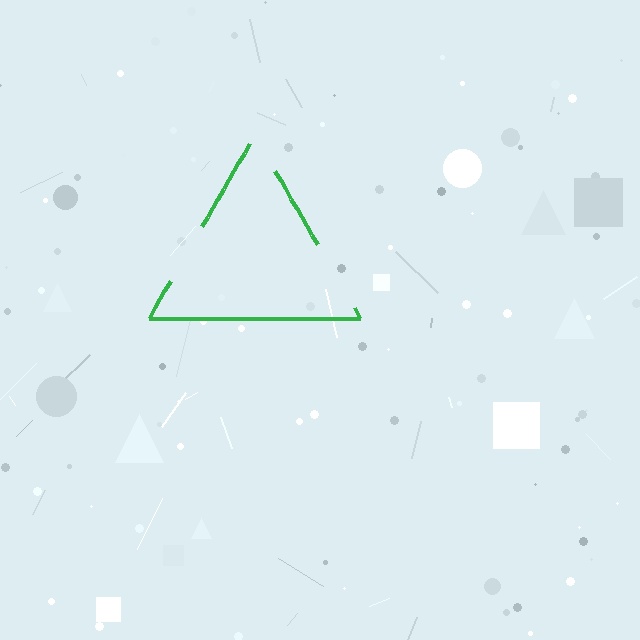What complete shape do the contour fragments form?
The contour fragments form a triangle.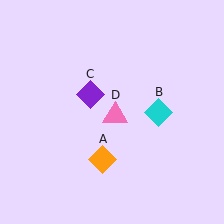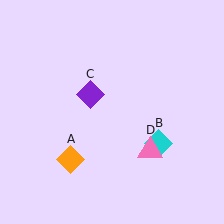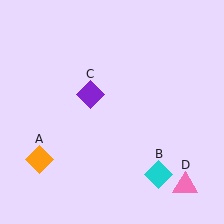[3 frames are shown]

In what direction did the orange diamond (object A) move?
The orange diamond (object A) moved left.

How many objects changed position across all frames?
3 objects changed position: orange diamond (object A), cyan diamond (object B), pink triangle (object D).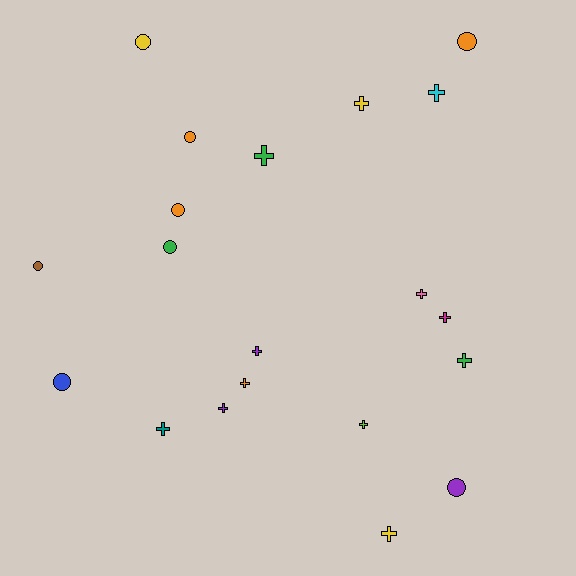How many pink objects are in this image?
There is 1 pink object.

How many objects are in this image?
There are 20 objects.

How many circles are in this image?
There are 8 circles.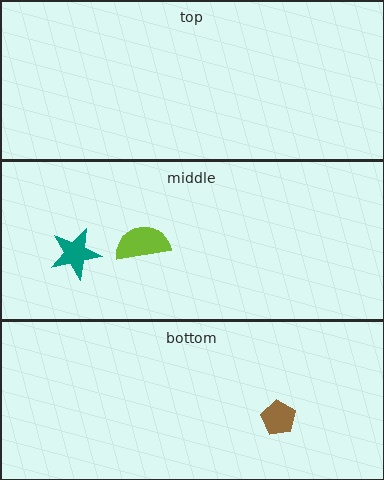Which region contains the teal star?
The middle region.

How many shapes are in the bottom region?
1.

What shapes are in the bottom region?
The brown pentagon.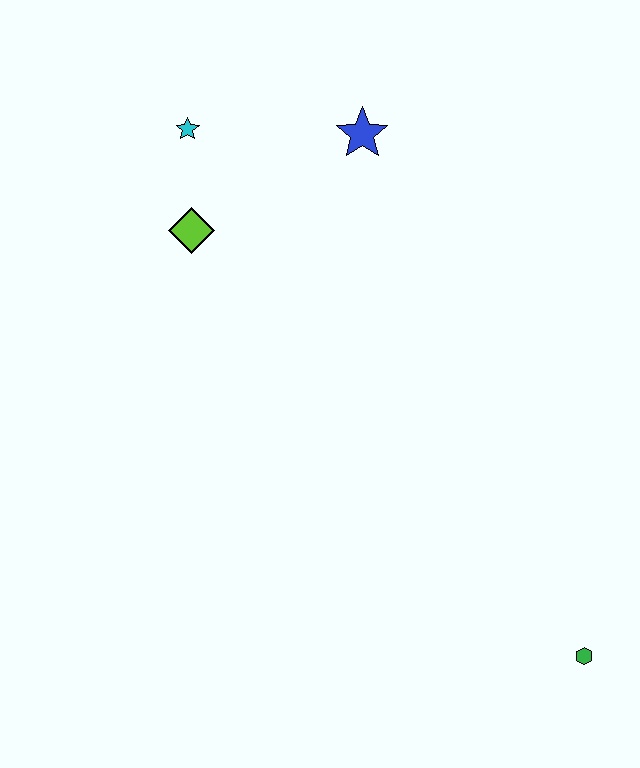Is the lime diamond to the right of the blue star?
No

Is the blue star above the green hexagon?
Yes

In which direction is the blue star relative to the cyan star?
The blue star is to the right of the cyan star.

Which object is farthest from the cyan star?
The green hexagon is farthest from the cyan star.